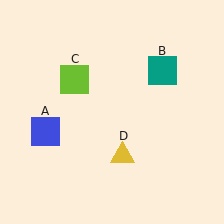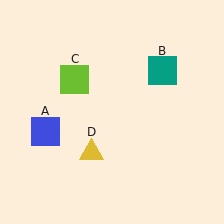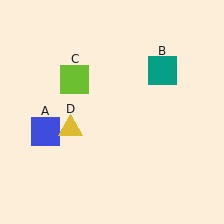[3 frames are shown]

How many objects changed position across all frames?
1 object changed position: yellow triangle (object D).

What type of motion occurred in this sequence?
The yellow triangle (object D) rotated clockwise around the center of the scene.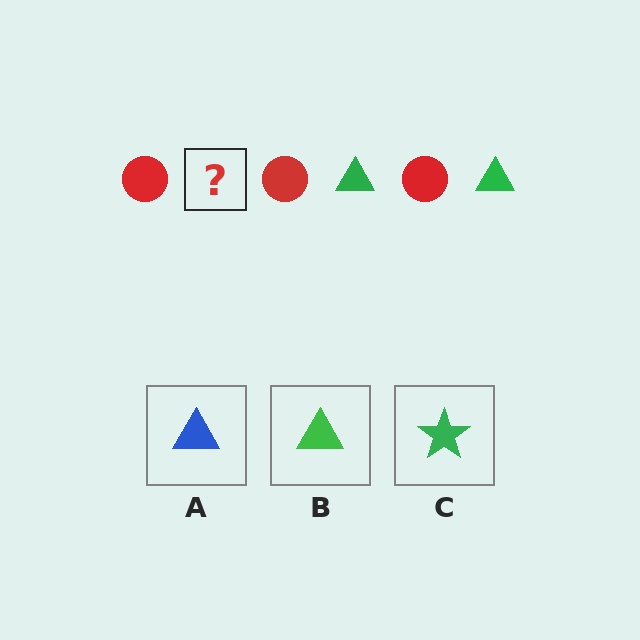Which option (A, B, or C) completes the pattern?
B.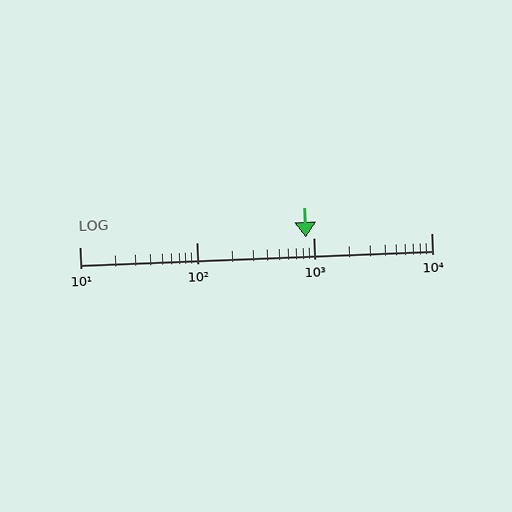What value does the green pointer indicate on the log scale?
The pointer indicates approximately 860.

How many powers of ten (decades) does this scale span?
The scale spans 3 decades, from 10 to 10000.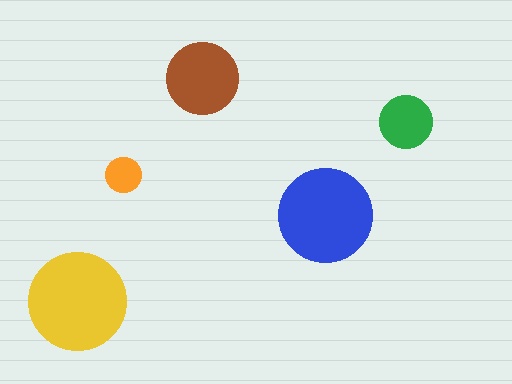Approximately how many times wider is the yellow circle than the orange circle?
About 2.5 times wider.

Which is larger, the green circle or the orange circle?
The green one.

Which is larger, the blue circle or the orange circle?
The blue one.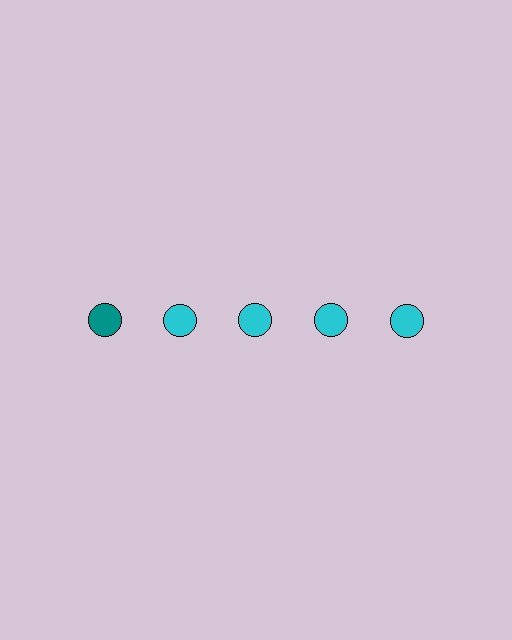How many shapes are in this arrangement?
There are 5 shapes arranged in a grid pattern.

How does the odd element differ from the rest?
It has a different color: teal instead of cyan.